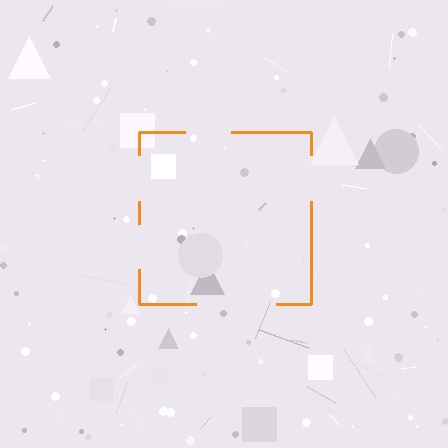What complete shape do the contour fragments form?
The contour fragments form a square.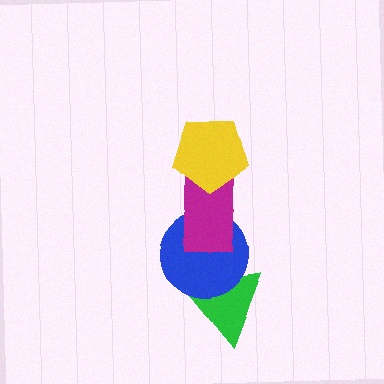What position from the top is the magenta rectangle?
The magenta rectangle is 2nd from the top.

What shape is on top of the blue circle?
The magenta rectangle is on top of the blue circle.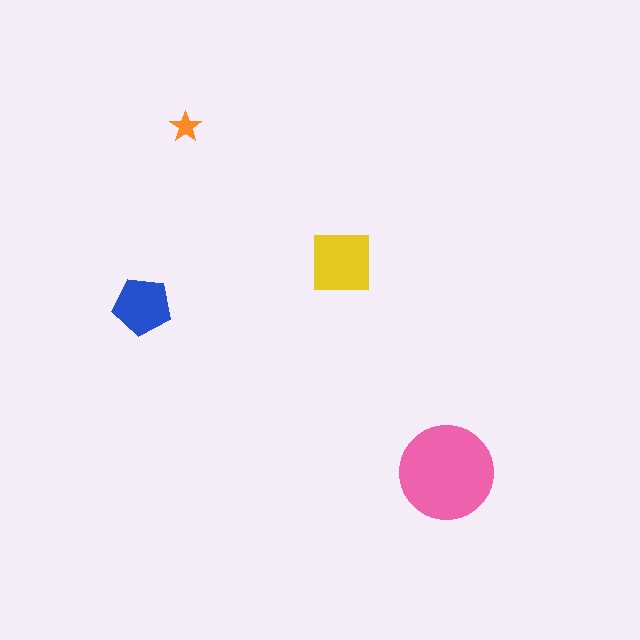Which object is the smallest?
The orange star.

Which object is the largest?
The pink circle.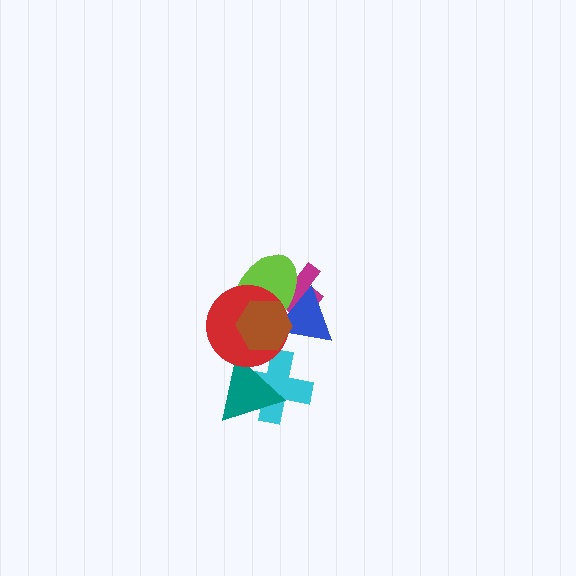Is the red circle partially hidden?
Yes, it is partially covered by another shape.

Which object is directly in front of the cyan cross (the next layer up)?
The teal triangle is directly in front of the cyan cross.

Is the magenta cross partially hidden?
Yes, it is partially covered by another shape.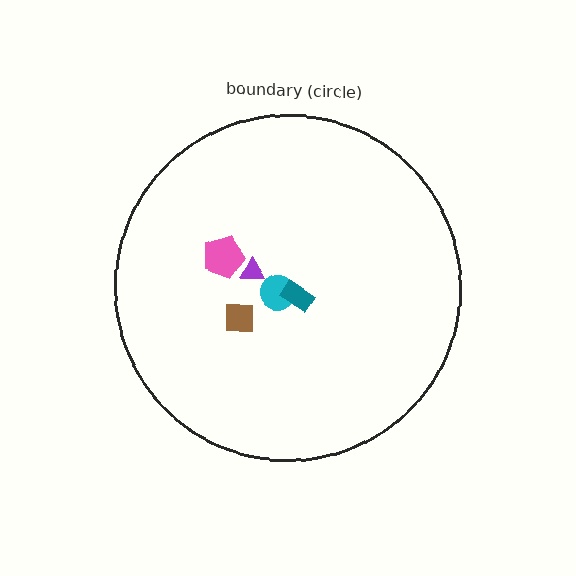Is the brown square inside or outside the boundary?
Inside.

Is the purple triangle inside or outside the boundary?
Inside.